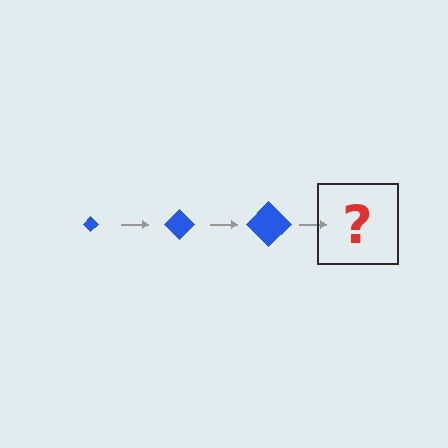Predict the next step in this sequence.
The next step is a blue diamond, larger than the previous one.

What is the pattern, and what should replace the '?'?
The pattern is that the diamond gets progressively larger each step. The '?' should be a blue diamond, larger than the previous one.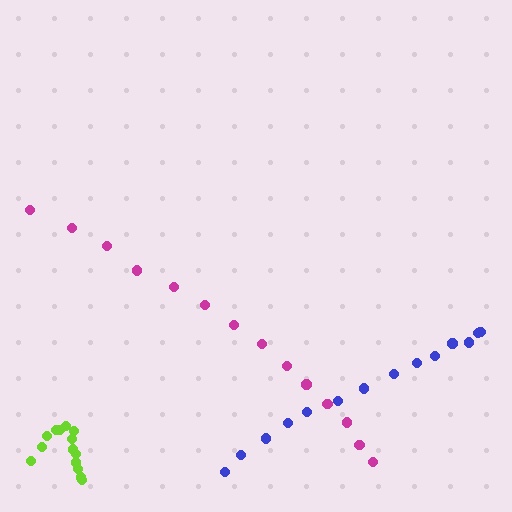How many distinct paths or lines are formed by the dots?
There are 3 distinct paths.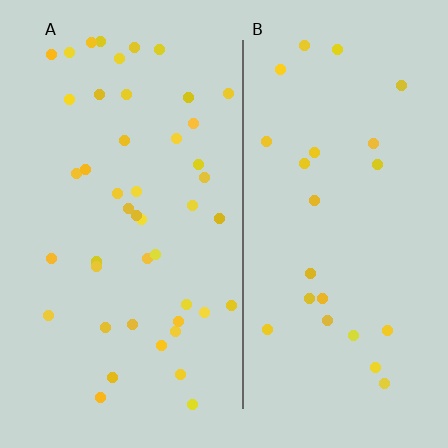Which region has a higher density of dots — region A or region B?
A (the left).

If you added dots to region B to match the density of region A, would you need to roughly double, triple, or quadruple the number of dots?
Approximately double.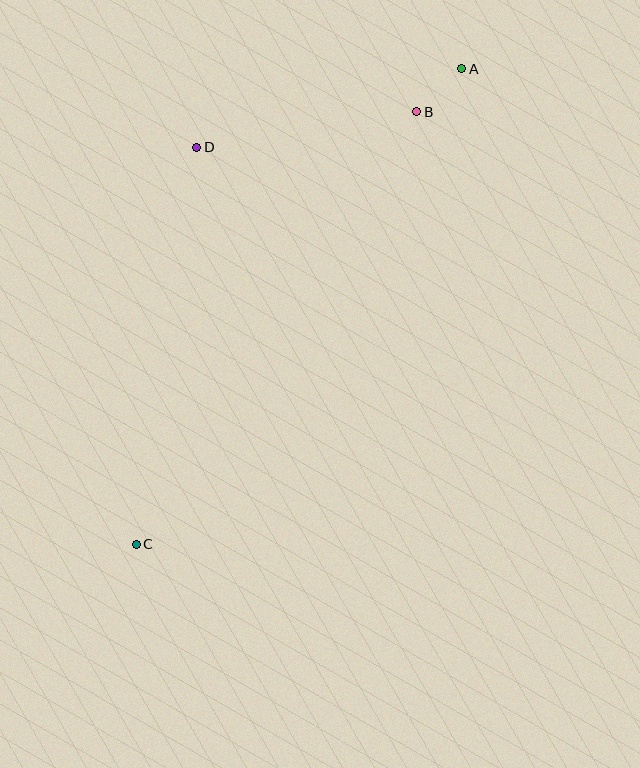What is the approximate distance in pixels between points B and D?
The distance between B and D is approximately 223 pixels.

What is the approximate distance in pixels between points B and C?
The distance between B and C is approximately 515 pixels.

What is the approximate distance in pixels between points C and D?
The distance between C and D is approximately 401 pixels.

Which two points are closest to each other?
Points A and B are closest to each other.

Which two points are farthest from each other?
Points A and C are farthest from each other.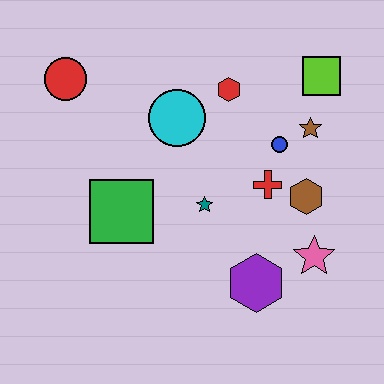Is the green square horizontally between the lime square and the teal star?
No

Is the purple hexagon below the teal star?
Yes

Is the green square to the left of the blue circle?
Yes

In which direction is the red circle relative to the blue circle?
The red circle is to the left of the blue circle.